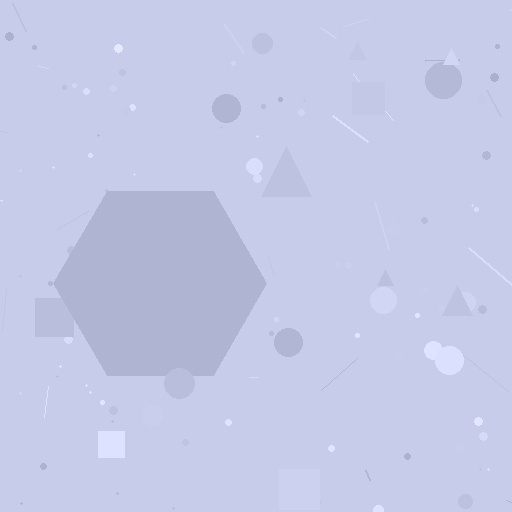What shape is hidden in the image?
A hexagon is hidden in the image.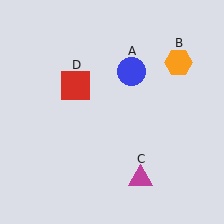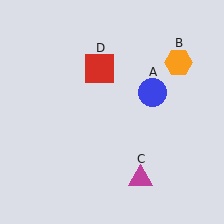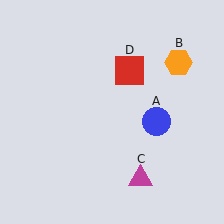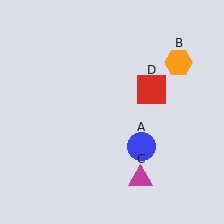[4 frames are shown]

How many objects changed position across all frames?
2 objects changed position: blue circle (object A), red square (object D).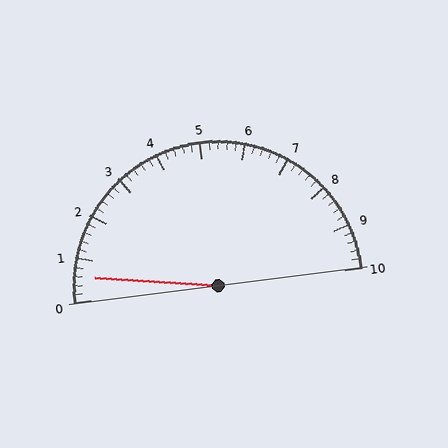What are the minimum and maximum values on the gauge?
The gauge ranges from 0 to 10.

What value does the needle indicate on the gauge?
The needle indicates approximately 0.6.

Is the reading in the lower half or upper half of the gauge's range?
The reading is in the lower half of the range (0 to 10).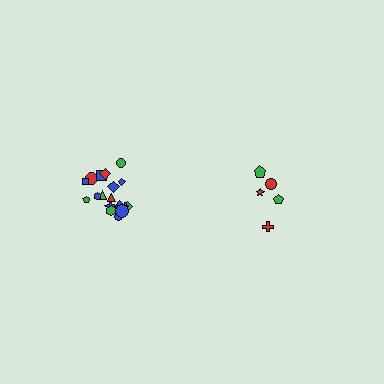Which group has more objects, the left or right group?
The left group.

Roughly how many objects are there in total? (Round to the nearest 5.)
Roughly 25 objects in total.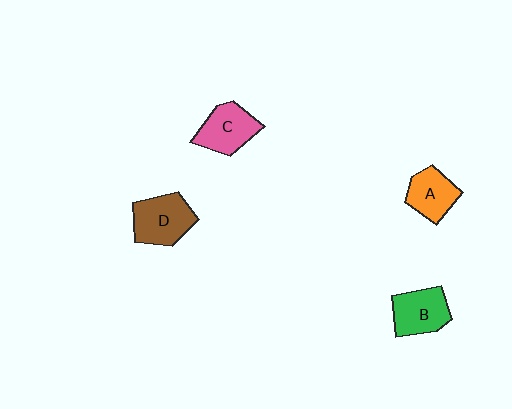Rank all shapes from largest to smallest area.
From largest to smallest: D (brown), C (pink), B (green), A (orange).